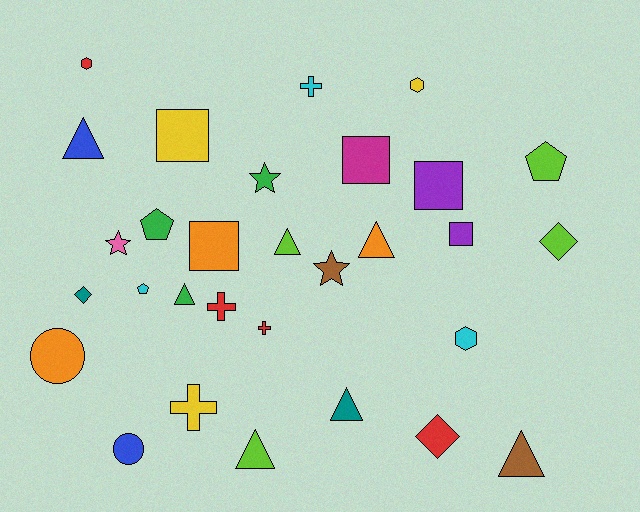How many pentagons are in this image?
There are 3 pentagons.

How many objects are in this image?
There are 30 objects.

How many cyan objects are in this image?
There are 3 cyan objects.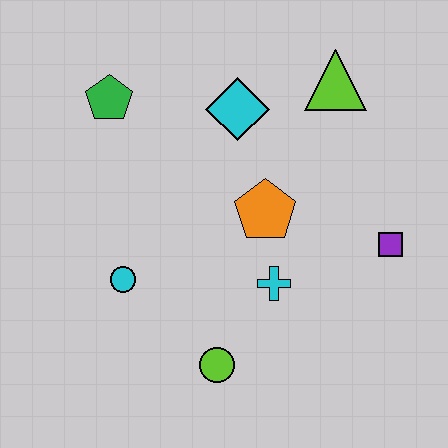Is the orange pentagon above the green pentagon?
No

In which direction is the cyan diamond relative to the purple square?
The cyan diamond is to the left of the purple square.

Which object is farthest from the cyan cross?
The green pentagon is farthest from the cyan cross.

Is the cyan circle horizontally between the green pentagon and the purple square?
Yes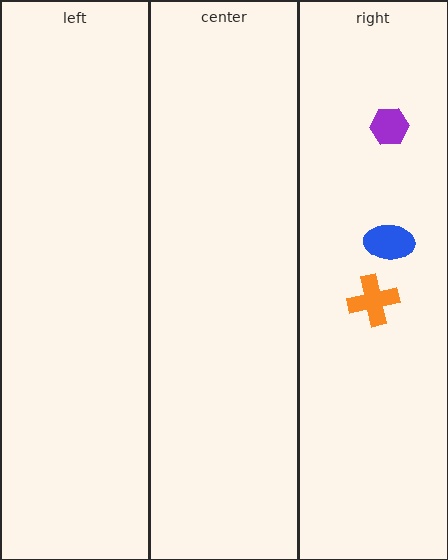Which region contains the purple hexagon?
The right region.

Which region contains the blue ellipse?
The right region.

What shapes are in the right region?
The purple hexagon, the orange cross, the blue ellipse.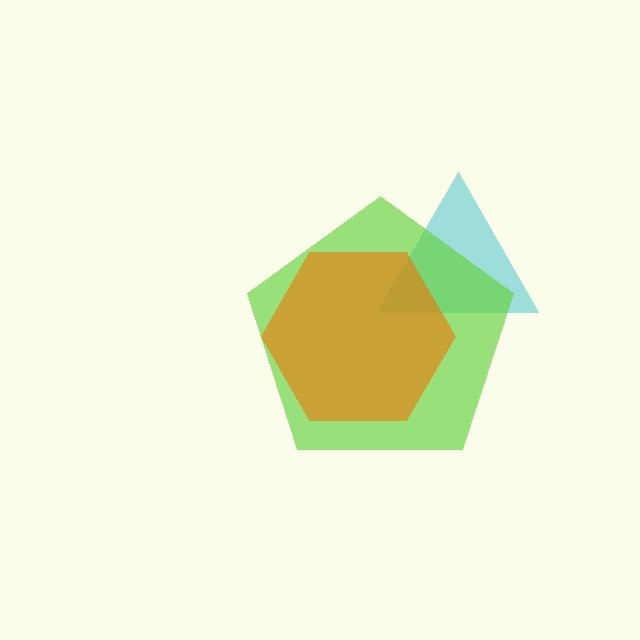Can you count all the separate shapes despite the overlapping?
Yes, there are 3 separate shapes.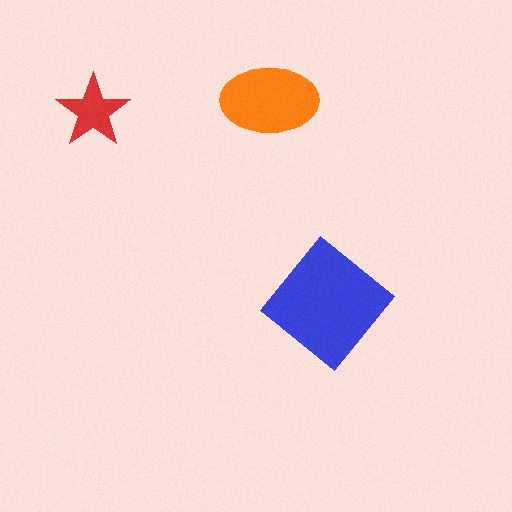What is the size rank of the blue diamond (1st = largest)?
1st.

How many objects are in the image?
There are 3 objects in the image.